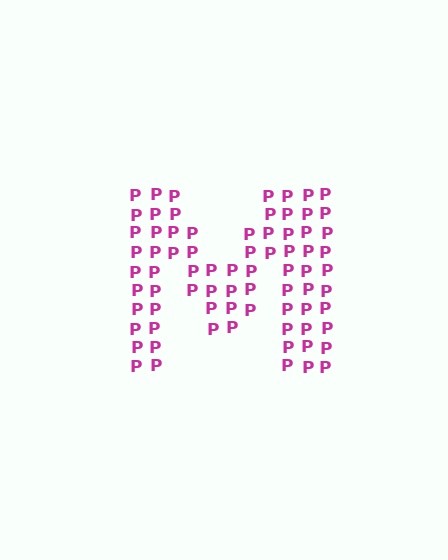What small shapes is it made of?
It is made of small letter P's.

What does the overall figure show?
The overall figure shows the letter M.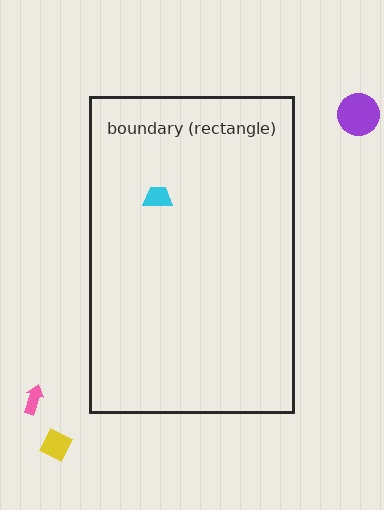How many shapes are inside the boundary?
1 inside, 3 outside.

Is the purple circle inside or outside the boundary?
Outside.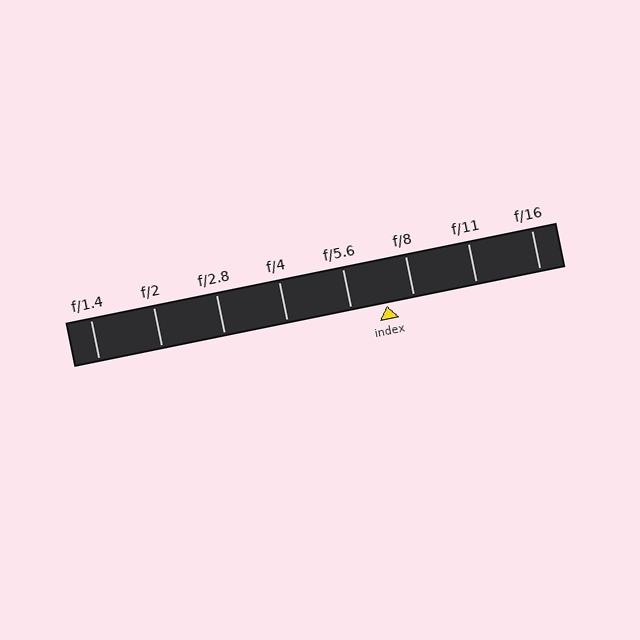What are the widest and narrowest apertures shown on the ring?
The widest aperture shown is f/1.4 and the narrowest is f/16.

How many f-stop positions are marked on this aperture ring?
There are 8 f-stop positions marked.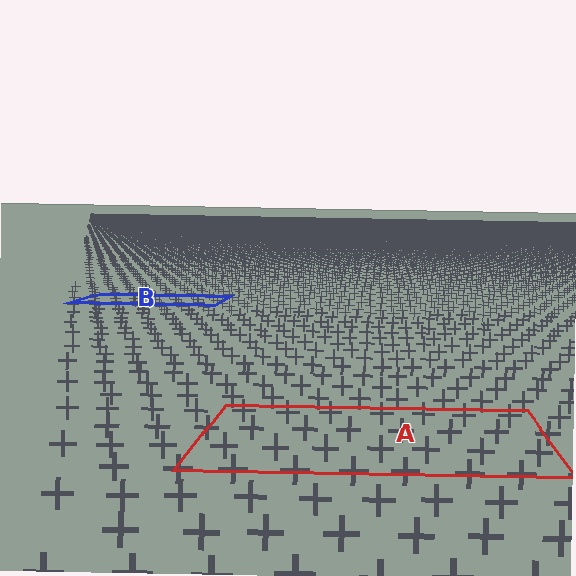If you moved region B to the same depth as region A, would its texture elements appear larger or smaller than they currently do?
They would appear larger. At a closer depth, the same texture elements are projected at a bigger on-screen size.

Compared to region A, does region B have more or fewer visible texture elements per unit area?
Region B has more texture elements per unit area — they are packed more densely because it is farther away.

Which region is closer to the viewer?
Region A is closer. The texture elements there are larger and more spread out.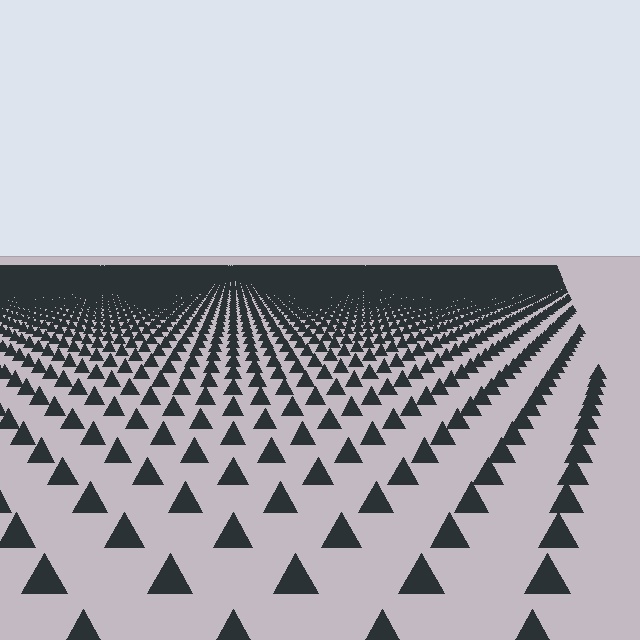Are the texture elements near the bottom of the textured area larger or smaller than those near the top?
Larger. Near the bottom, elements are closer to the viewer and appear at a bigger on-screen size.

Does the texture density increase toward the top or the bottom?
Density increases toward the top.